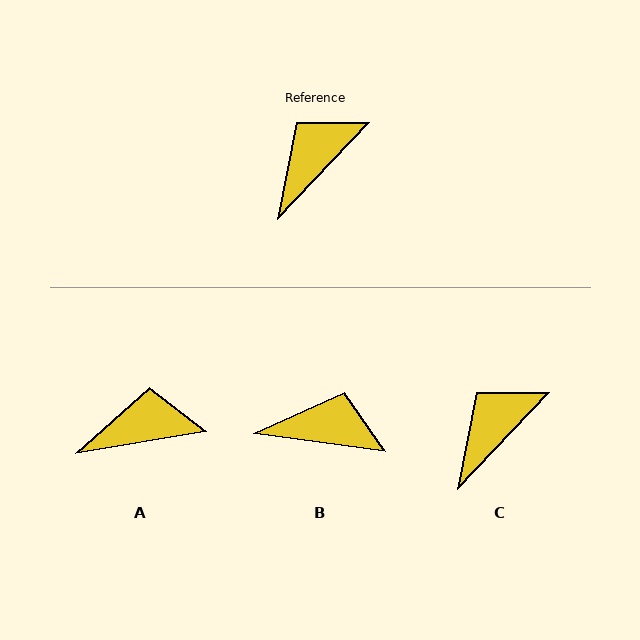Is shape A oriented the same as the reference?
No, it is off by about 37 degrees.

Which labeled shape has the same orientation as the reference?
C.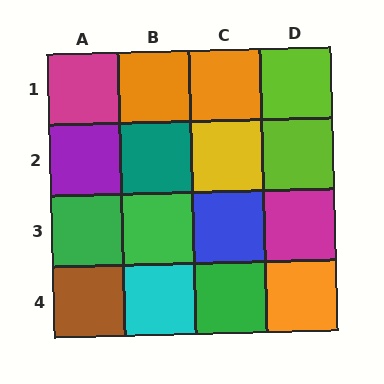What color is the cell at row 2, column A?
Purple.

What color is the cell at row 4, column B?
Cyan.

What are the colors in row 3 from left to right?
Green, green, blue, magenta.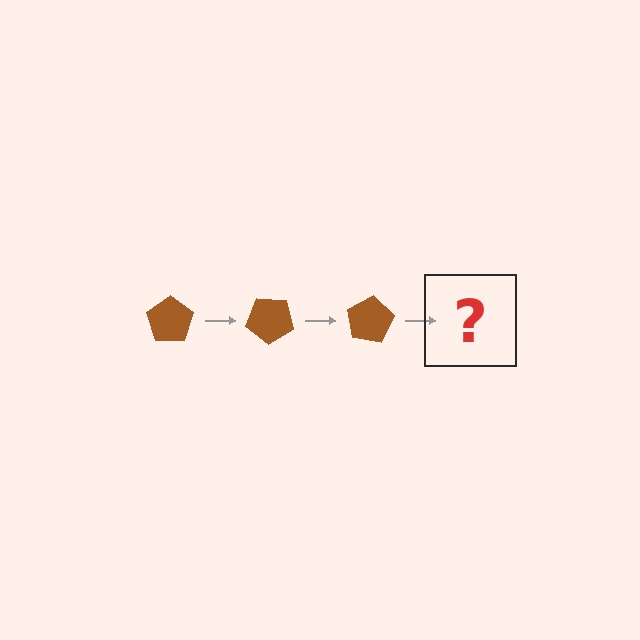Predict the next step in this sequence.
The next step is a brown pentagon rotated 120 degrees.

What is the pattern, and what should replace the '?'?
The pattern is that the pentagon rotates 40 degrees each step. The '?' should be a brown pentagon rotated 120 degrees.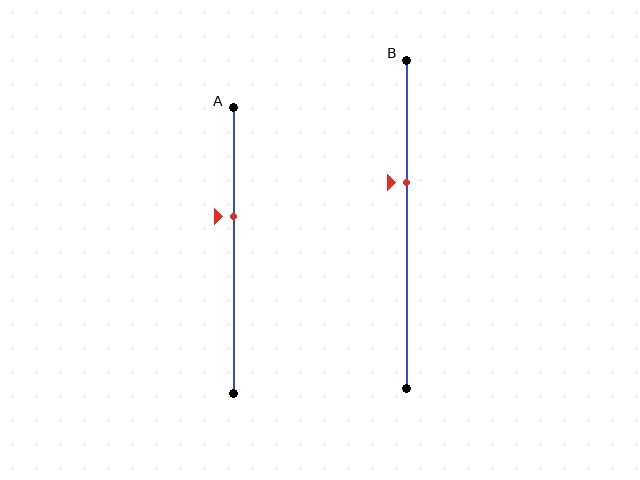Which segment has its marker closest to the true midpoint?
Segment A has its marker closest to the true midpoint.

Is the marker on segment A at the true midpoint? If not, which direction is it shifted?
No, the marker on segment A is shifted upward by about 12% of the segment length.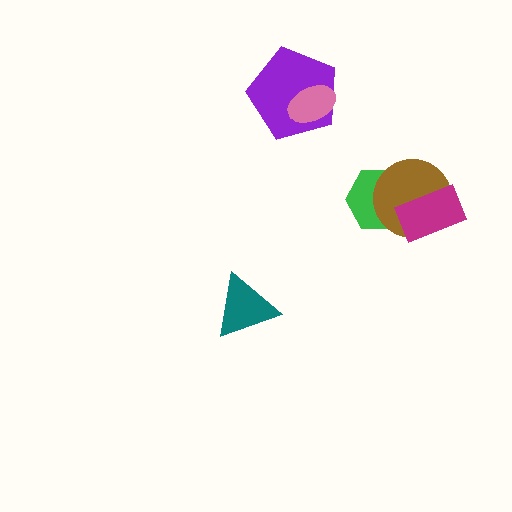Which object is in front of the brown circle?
The magenta rectangle is in front of the brown circle.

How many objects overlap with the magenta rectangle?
2 objects overlap with the magenta rectangle.